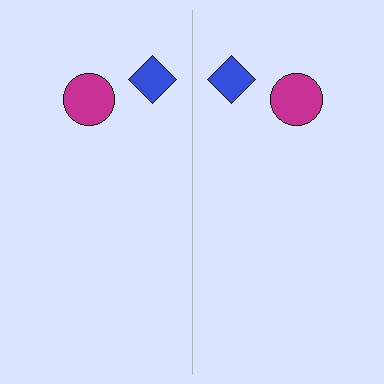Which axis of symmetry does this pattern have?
The pattern has a vertical axis of symmetry running through the center of the image.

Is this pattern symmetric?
Yes, this pattern has bilateral (reflection) symmetry.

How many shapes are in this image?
There are 4 shapes in this image.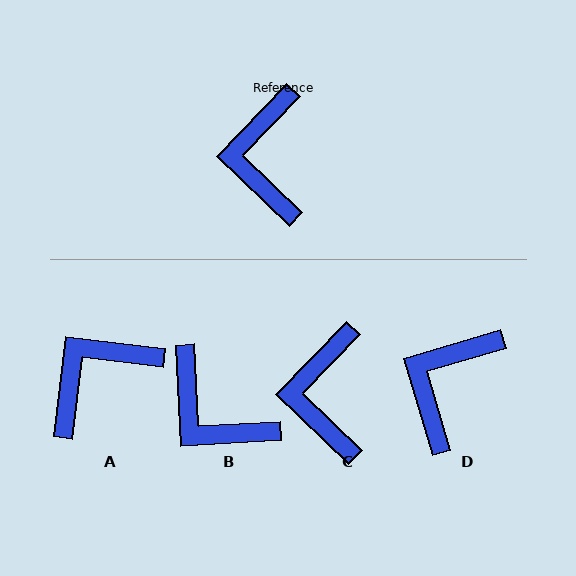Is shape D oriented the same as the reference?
No, it is off by about 29 degrees.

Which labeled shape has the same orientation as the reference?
C.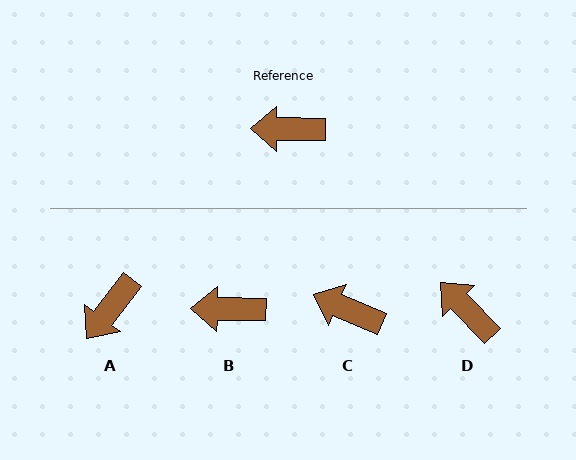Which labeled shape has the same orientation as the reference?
B.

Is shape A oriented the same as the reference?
No, it is off by about 53 degrees.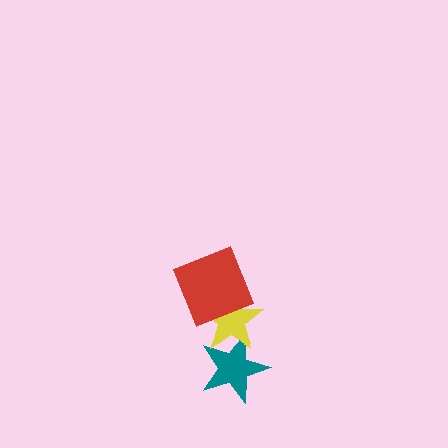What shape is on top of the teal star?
The yellow star is on top of the teal star.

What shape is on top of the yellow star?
The red square is on top of the yellow star.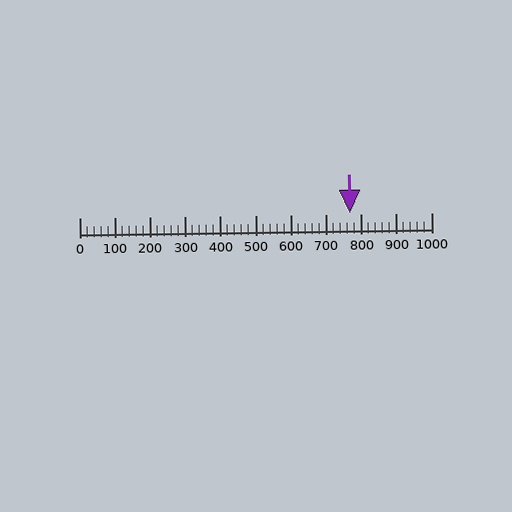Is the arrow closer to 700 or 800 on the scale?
The arrow is closer to 800.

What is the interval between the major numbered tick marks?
The major tick marks are spaced 100 units apart.